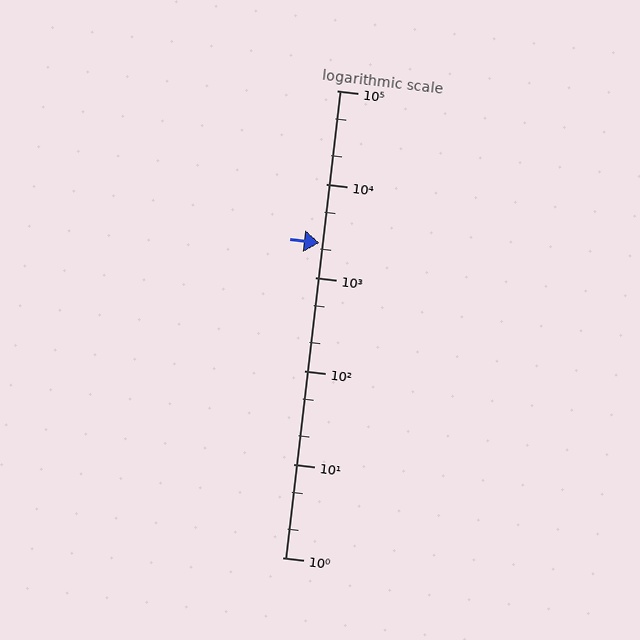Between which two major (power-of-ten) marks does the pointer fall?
The pointer is between 1000 and 10000.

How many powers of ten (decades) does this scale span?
The scale spans 5 decades, from 1 to 100000.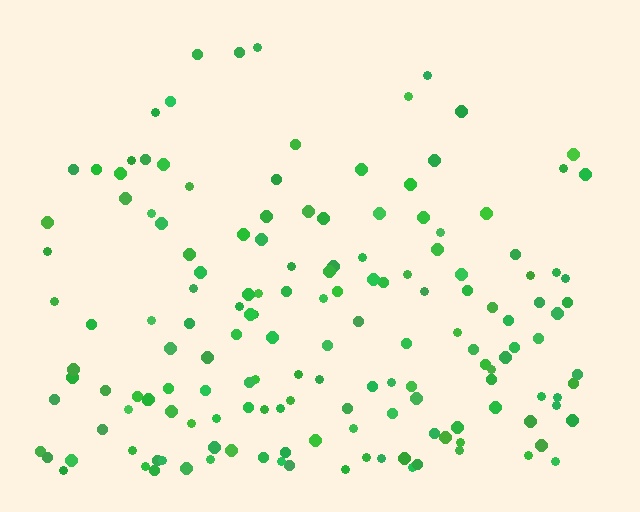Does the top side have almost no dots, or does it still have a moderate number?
Still a moderate number, just noticeably fewer than the bottom.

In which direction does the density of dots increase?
From top to bottom, with the bottom side densest.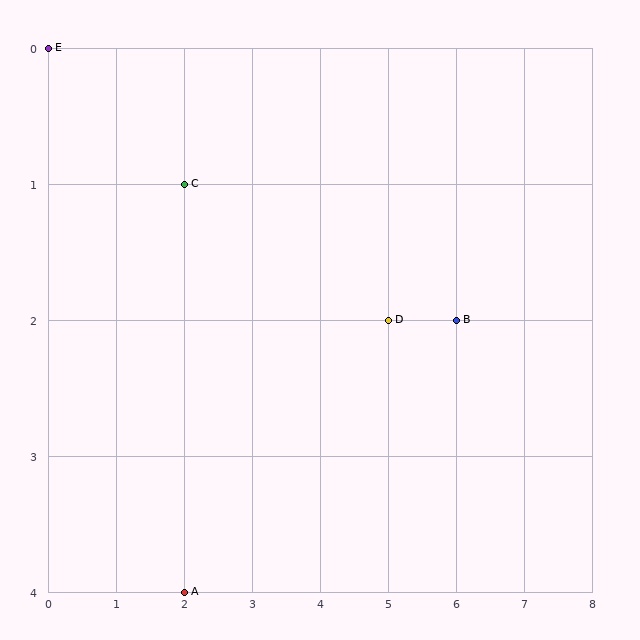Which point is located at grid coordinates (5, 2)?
Point D is at (5, 2).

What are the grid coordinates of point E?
Point E is at grid coordinates (0, 0).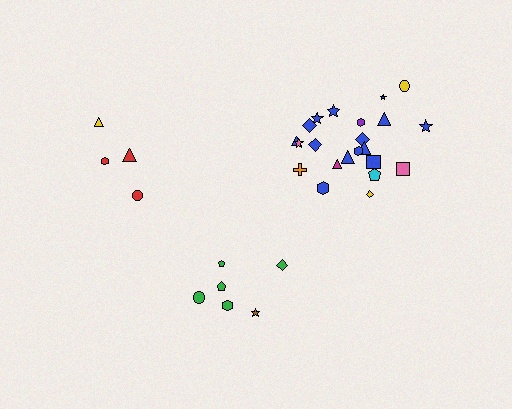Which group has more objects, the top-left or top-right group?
The top-right group.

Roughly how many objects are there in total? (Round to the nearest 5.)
Roughly 30 objects in total.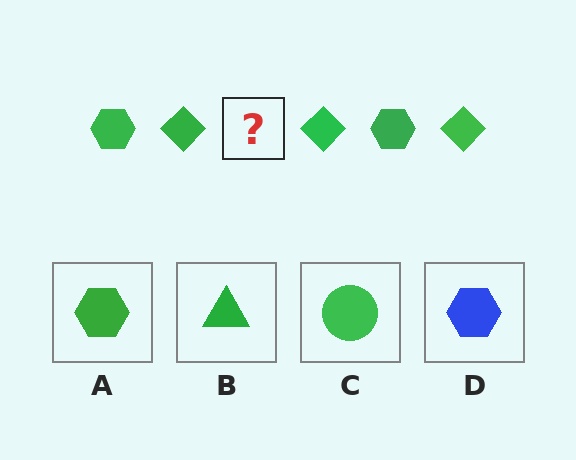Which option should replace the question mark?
Option A.